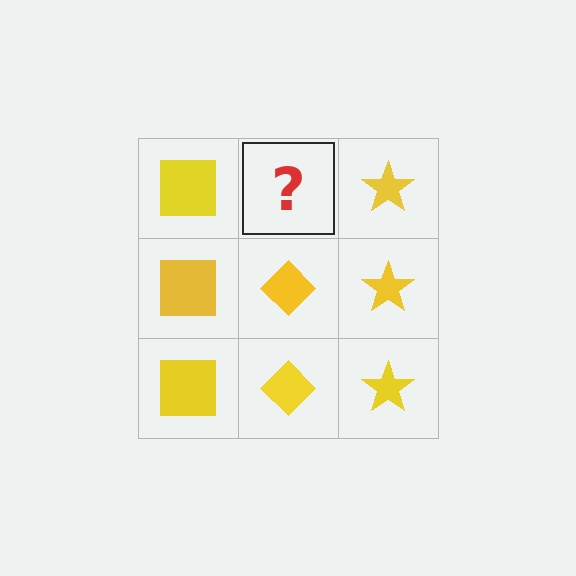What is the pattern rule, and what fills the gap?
The rule is that each column has a consistent shape. The gap should be filled with a yellow diamond.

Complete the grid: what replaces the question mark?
The question mark should be replaced with a yellow diamond.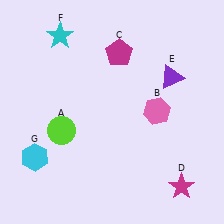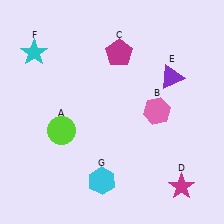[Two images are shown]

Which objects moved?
The objects that moved are: the cyan star (F), the cyan hexagon (G).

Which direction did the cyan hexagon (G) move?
The cyan hexagon (G) moved right.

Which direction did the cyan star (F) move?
The cyan star (F) moved left.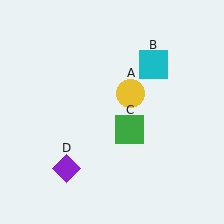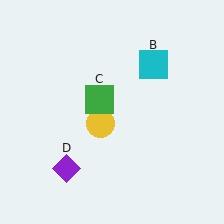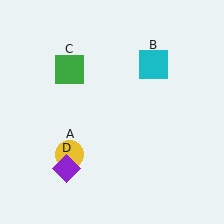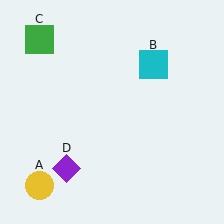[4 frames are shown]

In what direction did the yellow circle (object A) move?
The yellow circle (object A) moved down and to the left.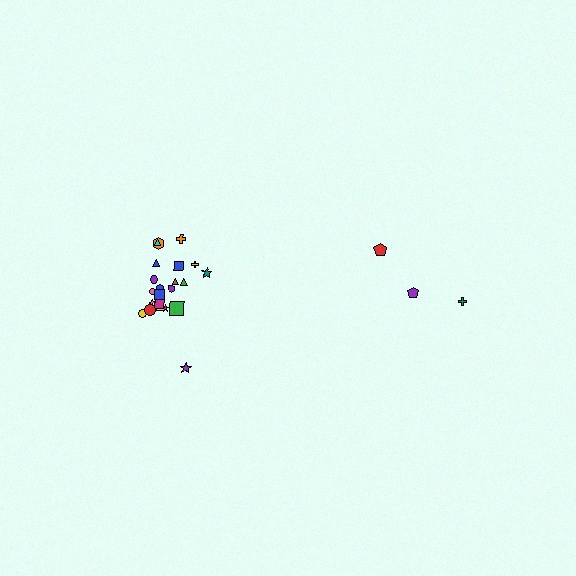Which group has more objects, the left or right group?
The left group.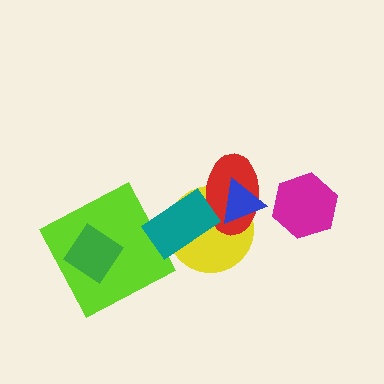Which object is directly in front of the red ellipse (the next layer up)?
The teal rectangle is directly in front of the red ellipse.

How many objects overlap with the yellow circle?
3 objects overlap with the yellow circle.